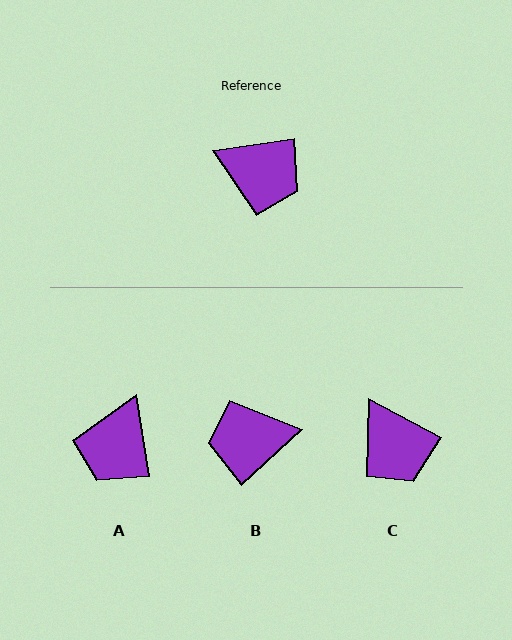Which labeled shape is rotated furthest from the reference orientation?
B, about 146 degrees away.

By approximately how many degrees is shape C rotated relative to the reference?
Approximately 36 degrees clockwise.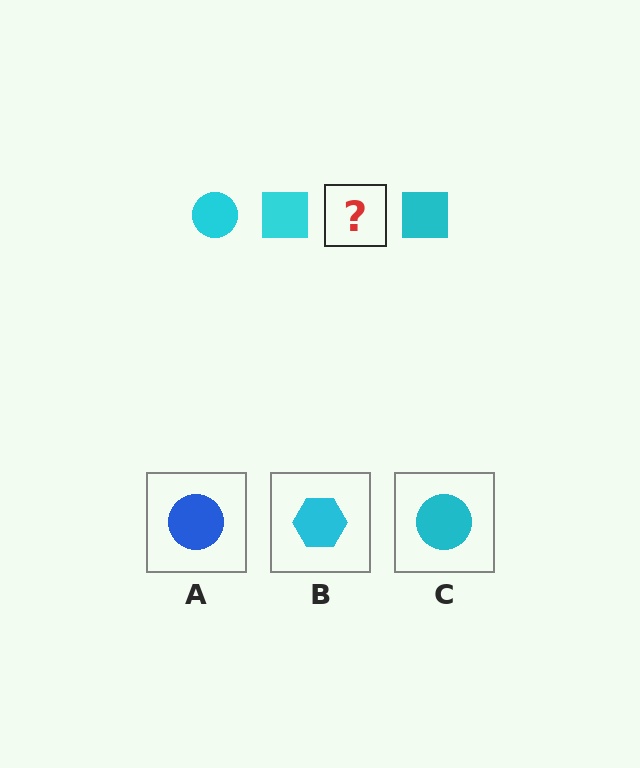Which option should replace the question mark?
Option C.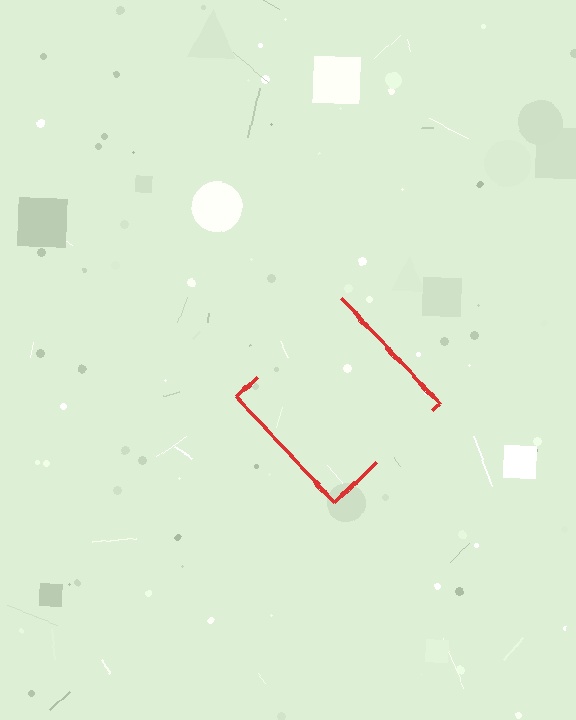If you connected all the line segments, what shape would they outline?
They would outline a diamond.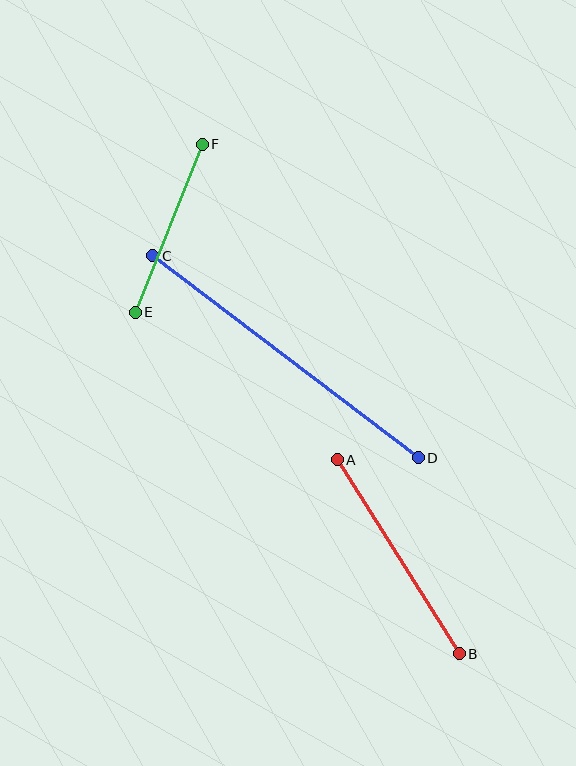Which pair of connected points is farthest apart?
Points C and D are farthest apart.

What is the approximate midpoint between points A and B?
The midpoint is at approximately (398, 557) pixels.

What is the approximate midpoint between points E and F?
The midpoint is at approximately (169, 228) pixels.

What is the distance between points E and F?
The distance is approximately 181 pixels.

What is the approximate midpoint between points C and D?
The midpoint is at approximately (285, 357) pixels.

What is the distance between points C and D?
The distance is approximately 333 pixels.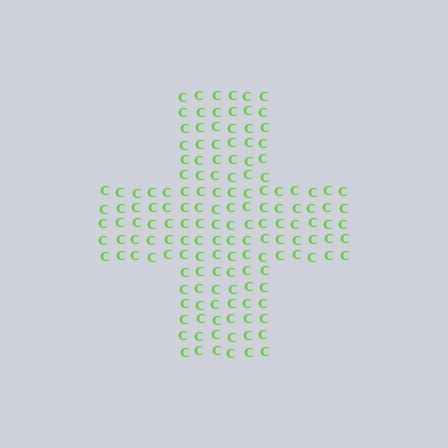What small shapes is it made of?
It is made of small letter C's.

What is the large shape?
The large shape is a cross.